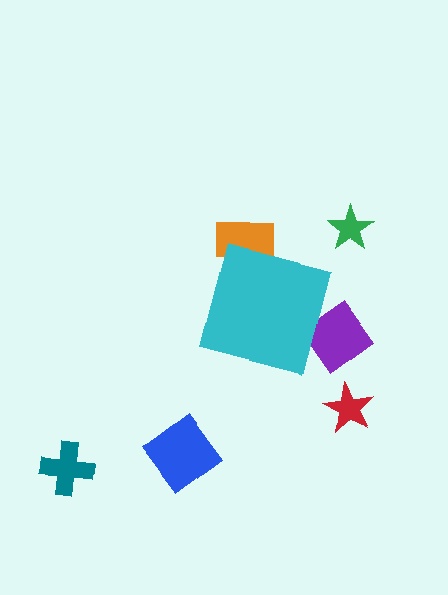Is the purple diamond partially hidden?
Yes, the purple diamond is partially hidden behind the cyan square.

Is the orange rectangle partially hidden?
Yes, the orange rectangle is partially hidden behind the cyan square.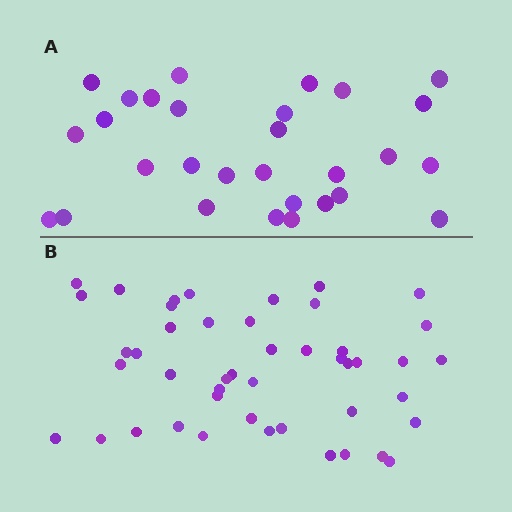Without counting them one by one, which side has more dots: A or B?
Region B (the bottom region) has more dots.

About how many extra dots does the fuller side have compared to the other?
Region B has approximately 15 more dots than region A.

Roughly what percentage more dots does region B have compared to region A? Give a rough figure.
About 60% more.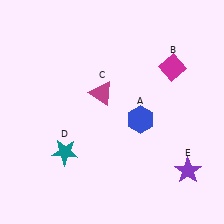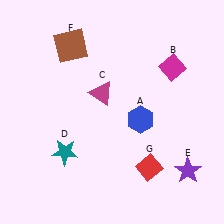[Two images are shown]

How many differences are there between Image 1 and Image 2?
There are 2 differences between the two images.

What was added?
A brown square (F), a red diamond (G) were added in Image 2.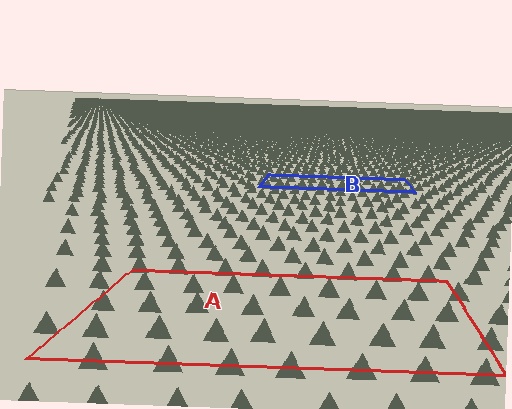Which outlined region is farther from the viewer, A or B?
Region B is farther from the viewer — the texture elements inside it appear smaller and more densely packed.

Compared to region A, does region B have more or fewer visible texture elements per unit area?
Region B has more texture elements per unit area — they are packed more densely because it is farther away.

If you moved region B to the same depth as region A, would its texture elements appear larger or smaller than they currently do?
They would appear larger. At a closer depth, the same texture elements are projected at a bigger on-screen size.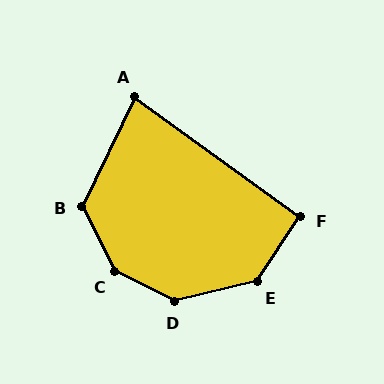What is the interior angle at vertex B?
Approximately 128 degrees (obtuse).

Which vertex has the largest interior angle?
C, at approximately 143 degrees.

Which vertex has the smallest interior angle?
A, at approximately 80 degrees.